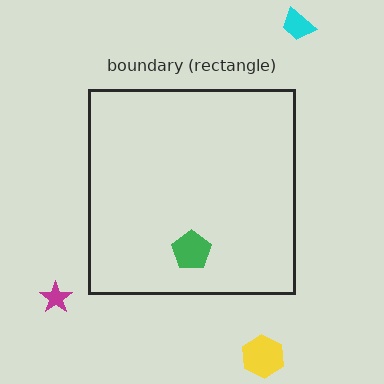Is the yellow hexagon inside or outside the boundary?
Outside.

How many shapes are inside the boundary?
1 inside, 3 outside.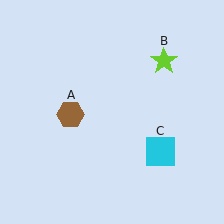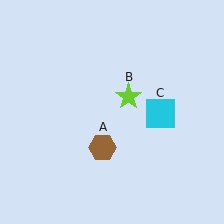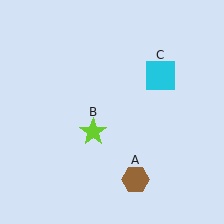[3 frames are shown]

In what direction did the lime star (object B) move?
The lime star (object B) moved down and to the left.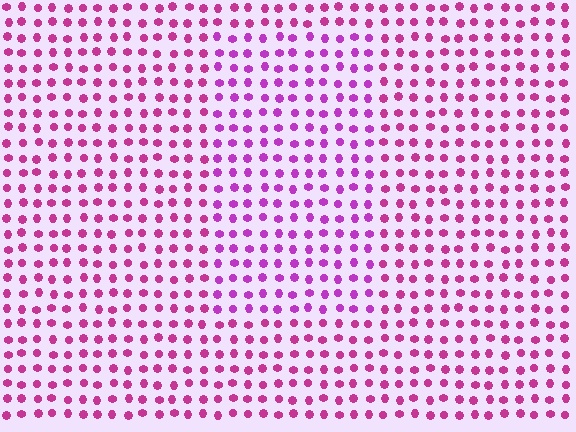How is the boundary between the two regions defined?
The boundary is defined purely by a slight shift in hue (about 24 degrees). Spacing, size, and orientation are identical on both sides.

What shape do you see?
I see a rectangle.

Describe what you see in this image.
The image is filled with small magenta elements in a uniform arrangement. A rectangle-shaped region is visible where the elements are tinted to a slightly different hue, forming a subtle color boundary.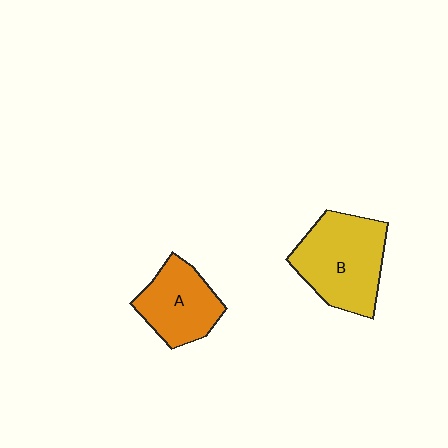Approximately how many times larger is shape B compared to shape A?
Approximately 1.4 times.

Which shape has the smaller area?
Shape A (orange).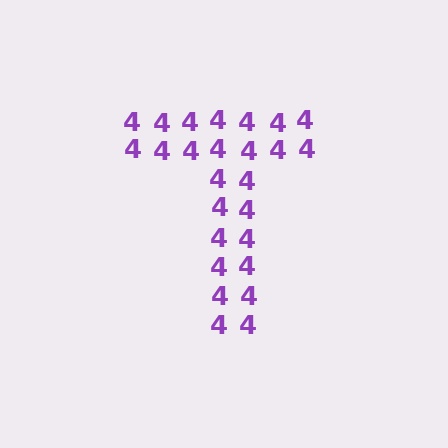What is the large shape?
The large shape is the letter T.